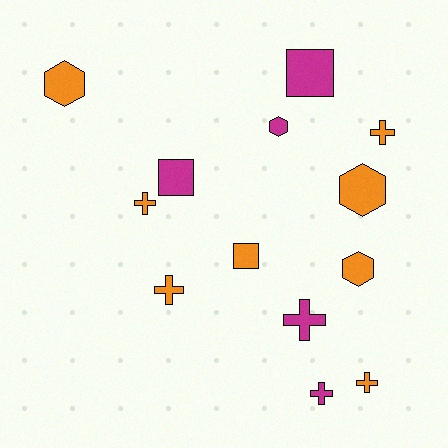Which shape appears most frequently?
Cross, with 6 objects.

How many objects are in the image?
There are 13 objects.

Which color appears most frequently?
Orange, with 8 objects.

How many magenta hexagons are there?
There is 1 magenta hexagon.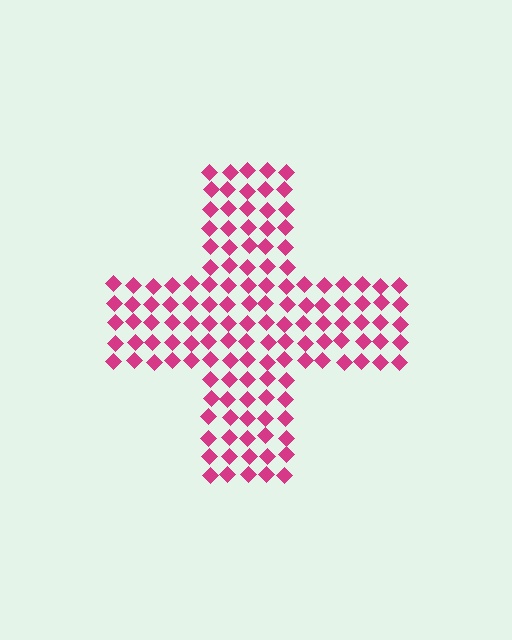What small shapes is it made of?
It is made of small diamonds.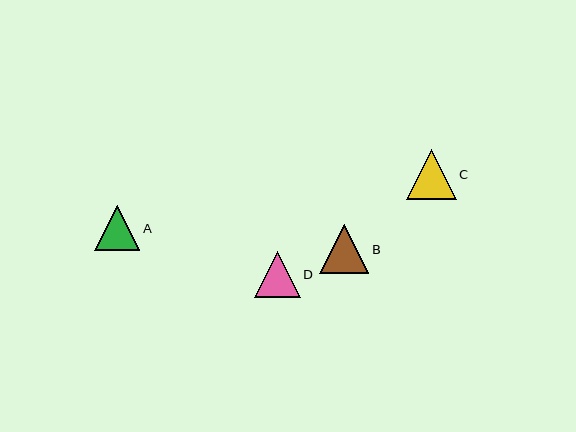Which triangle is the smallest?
Triangle A is the smallest with a size of approximately 45 pixels.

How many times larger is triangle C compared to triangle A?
Triangle C is approximately 1.1 times the size of triangle A.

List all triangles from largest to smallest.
From largest to smallest: C, B, D, A.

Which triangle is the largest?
Triangle C is the largest with a size of approximately 50 pixels.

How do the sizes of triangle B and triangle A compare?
Triangle B and triangle A are approximately the same size.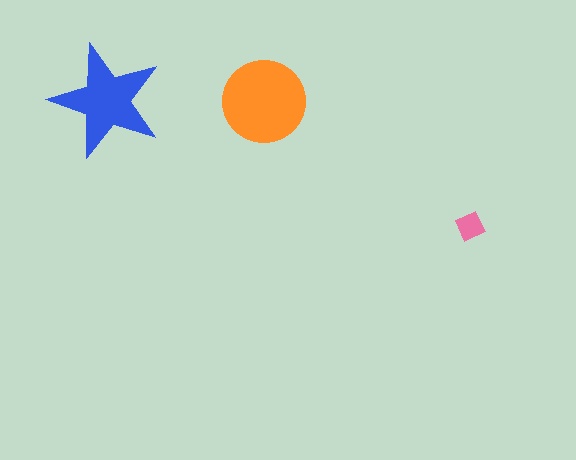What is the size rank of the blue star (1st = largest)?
2nd.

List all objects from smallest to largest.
The pink diamond, the blue star, the orange circle.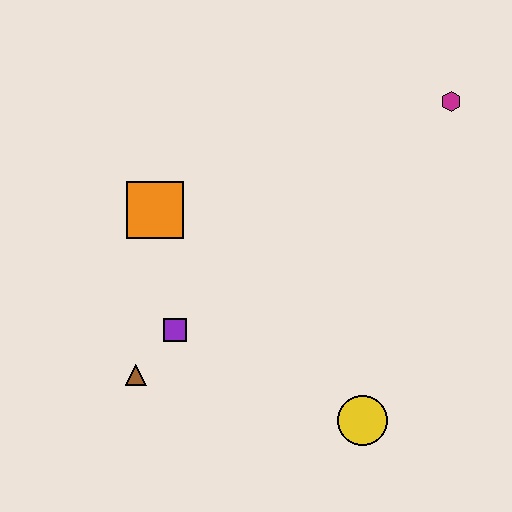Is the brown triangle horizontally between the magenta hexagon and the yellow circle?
No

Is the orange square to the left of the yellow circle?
Yes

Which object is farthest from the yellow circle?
The magenta hexagon is farthest from the yellow circle.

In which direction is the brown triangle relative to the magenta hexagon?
The brown triangle is to the left of the magenta hexagon.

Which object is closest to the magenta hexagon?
The orange square is closest to the magenta hexagon.